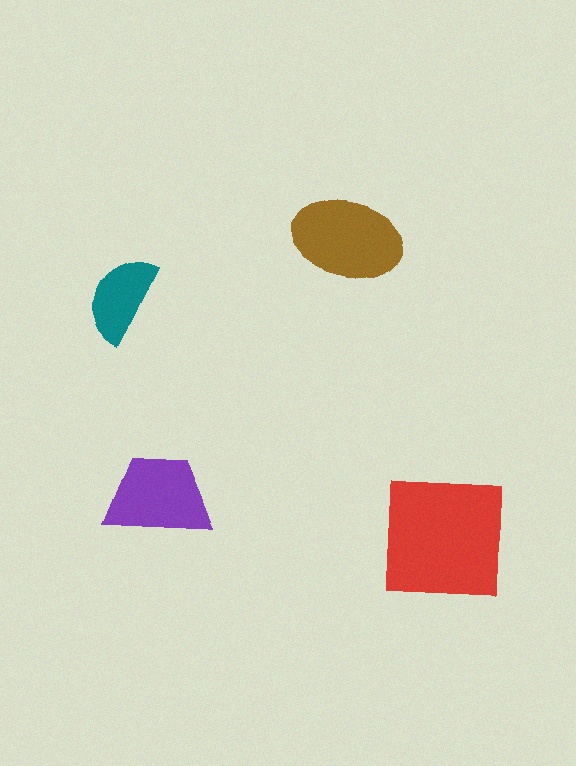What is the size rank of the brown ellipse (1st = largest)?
2nd.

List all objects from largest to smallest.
The red square, the brown ellipse, the purple trapezoid, the teal semicircle.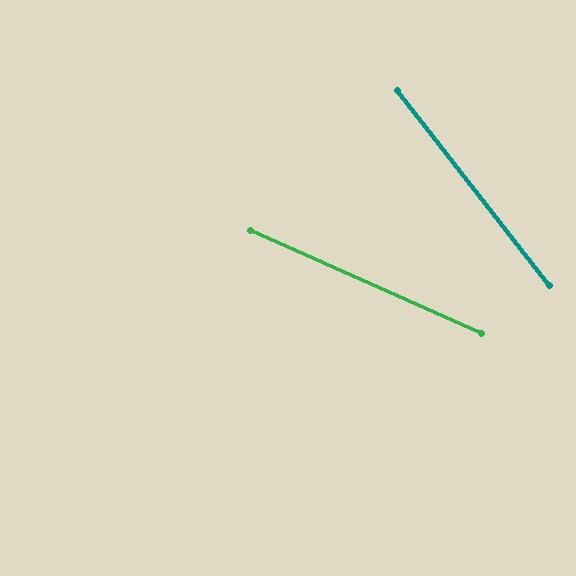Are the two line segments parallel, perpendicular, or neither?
Neither parallel nor perpendicular — they differ by about 28°.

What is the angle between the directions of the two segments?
Approximately 28 degrees.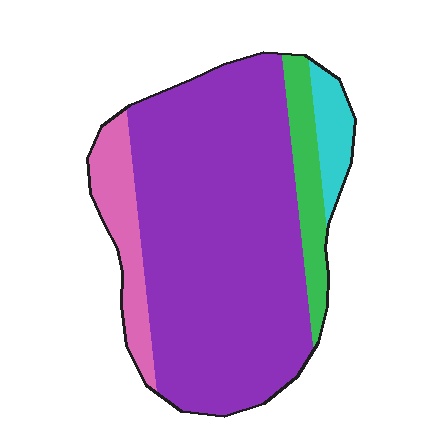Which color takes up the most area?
Purple, at roughly 75%.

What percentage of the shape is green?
Green covers around 10% of the shape.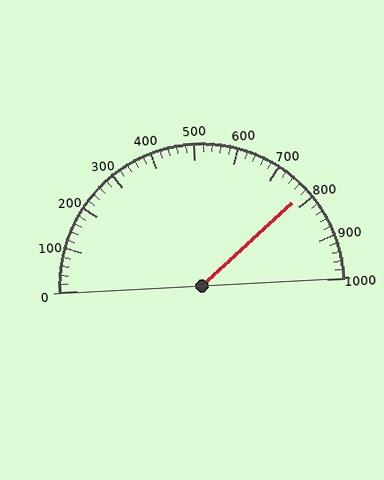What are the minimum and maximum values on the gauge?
The gauge ranges from 0 to 1000.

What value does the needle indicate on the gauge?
The needle indicates approximately 780.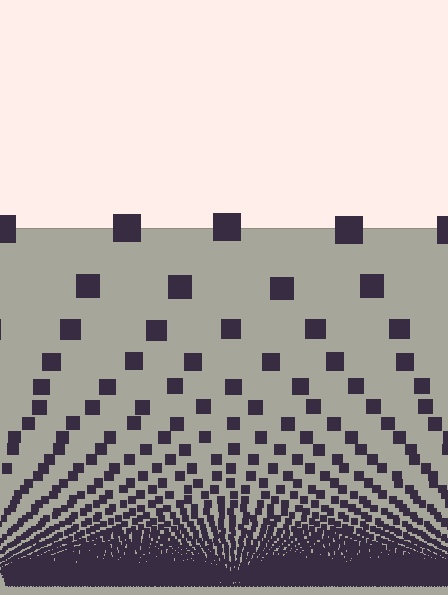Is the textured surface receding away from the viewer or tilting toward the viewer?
The surface appears to tilt toward the viewer. Texture elements get larger and sparser toward the top.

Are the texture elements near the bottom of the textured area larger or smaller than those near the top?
Smaller. The gradient is inverted — elements near the bottom are smaller and denser.